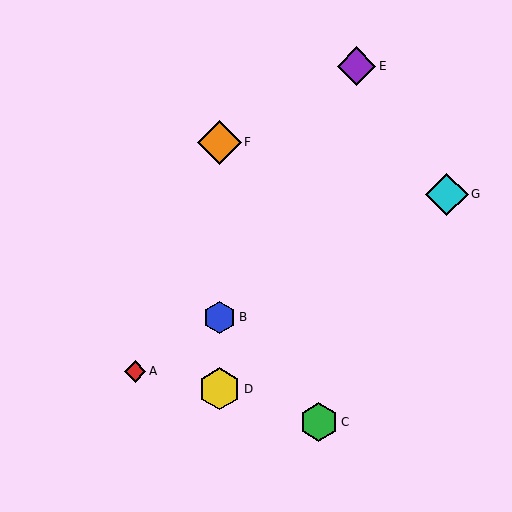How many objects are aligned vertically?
3 objects (B, D, F) are aligned vertically.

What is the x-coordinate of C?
Object C is at x≈319.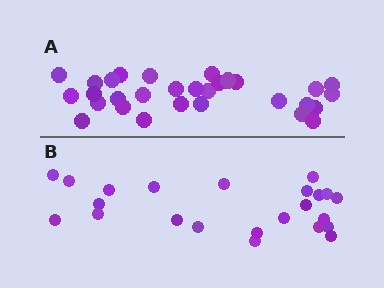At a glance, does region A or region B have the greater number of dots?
Region A (the top region) has more dots.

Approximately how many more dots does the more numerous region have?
Region A has roughly 8 or so more dots than region B.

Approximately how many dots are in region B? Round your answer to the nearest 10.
About 20 dots. (The exact count is 23, which rounds to 20.)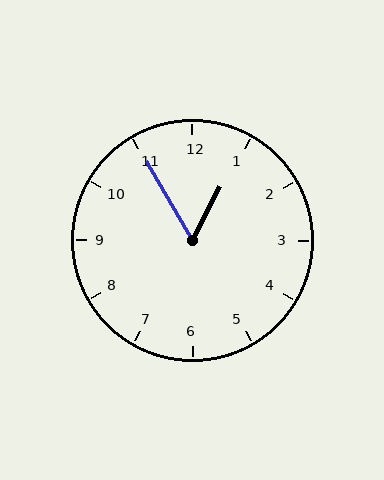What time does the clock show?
12:55.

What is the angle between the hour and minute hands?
Approximately 58 degrees.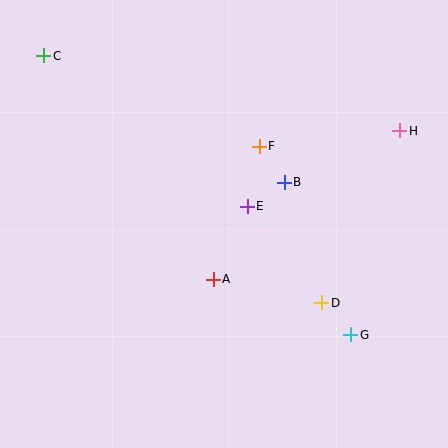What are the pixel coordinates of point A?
Point A is at (213, 279).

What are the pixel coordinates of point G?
Point G is at (351, 335).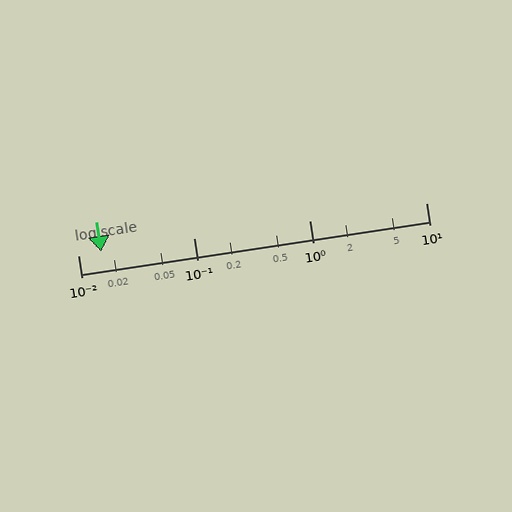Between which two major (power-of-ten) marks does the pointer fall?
The pointer is between 0.01 and 0.1.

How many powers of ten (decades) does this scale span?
The scale spans 3 decades, from 0.01 to 10.